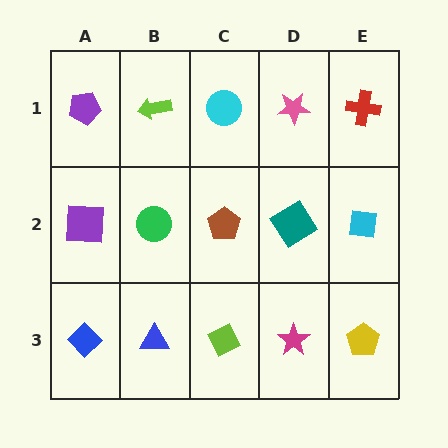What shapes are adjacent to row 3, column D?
A teal diamond (row 2, column D), a lime diamond (row 3, column C), a yellow pentagon (row 3, column E).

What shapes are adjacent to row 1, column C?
A brown pentagon (row 2, column C), a lime arrow (row 1, column B), a pink star (row 1, column D).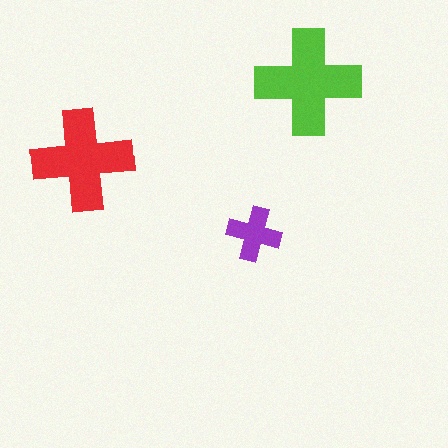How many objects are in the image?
There are 3 objects in the image.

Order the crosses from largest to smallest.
the lime one, the red one, the purple one.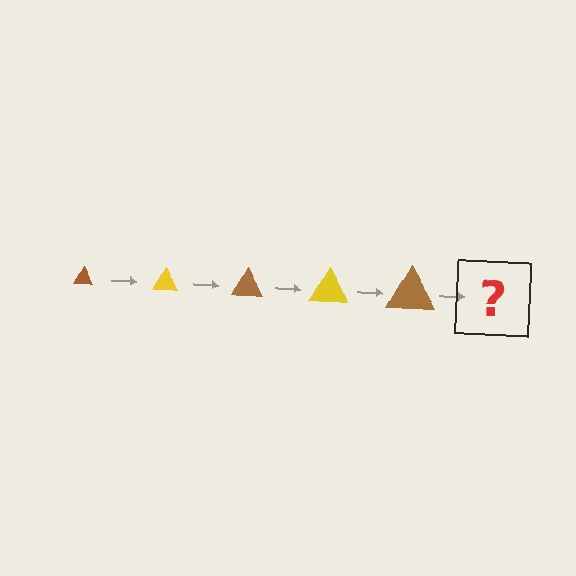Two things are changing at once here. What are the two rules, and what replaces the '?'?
The two rules are that the triangle grows larger each step and the color cycles through brown and yellow. The '?' should be a yellow triangle, larger than the previous one.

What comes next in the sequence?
The next element should be a yellow triangle, larger than the previous one.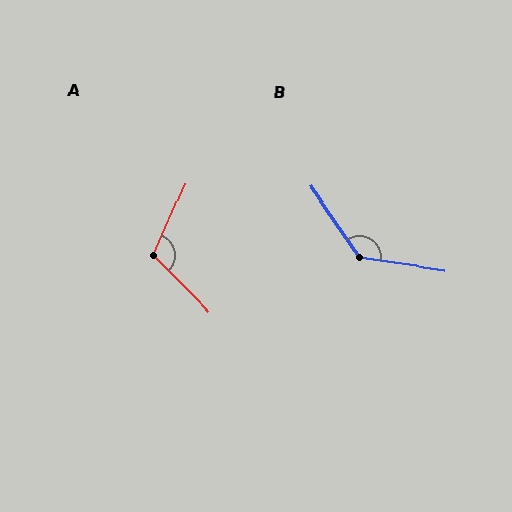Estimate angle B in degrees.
Approximately 133 degrees.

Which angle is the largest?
B, at approximately 133 degrees.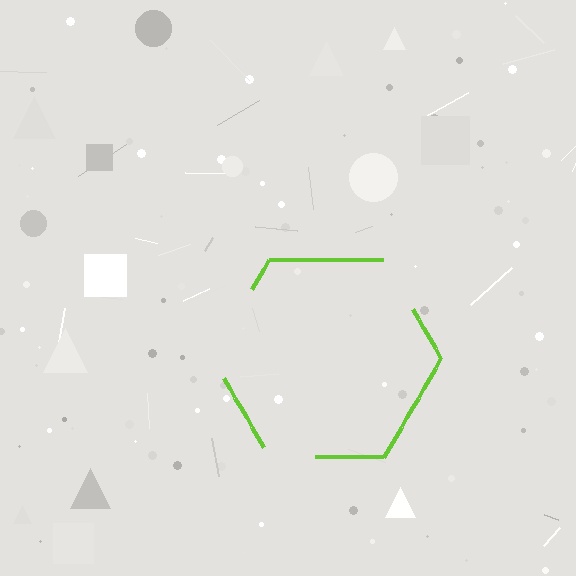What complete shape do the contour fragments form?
The contour fragments form a hexagon.